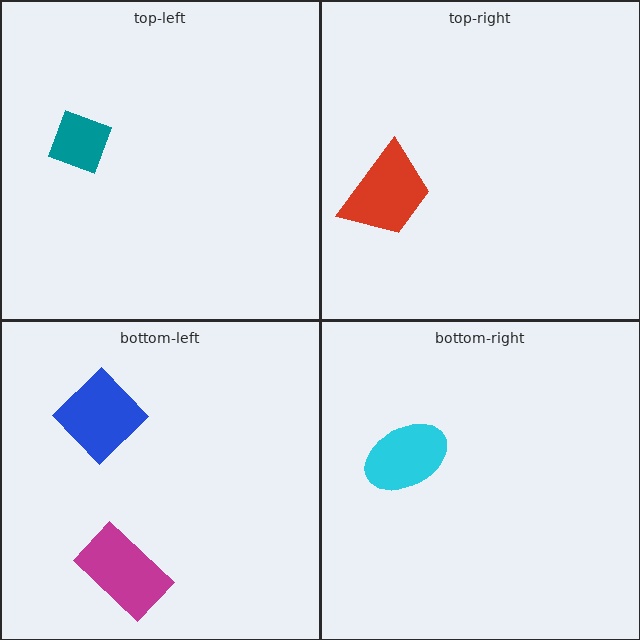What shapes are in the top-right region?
The red trapezoid.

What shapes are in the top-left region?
The teal diamond.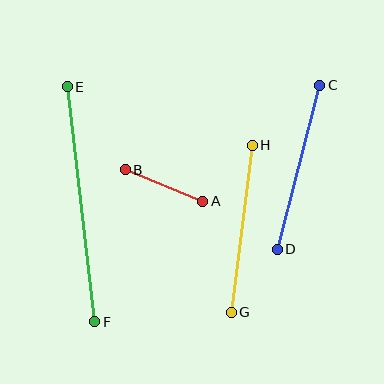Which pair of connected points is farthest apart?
Points E and F are farthest apart.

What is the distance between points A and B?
The distance is approximately 83 pixels.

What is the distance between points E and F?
The distance is approximately 237 pixels.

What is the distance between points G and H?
The distance is approximately 168 pixels.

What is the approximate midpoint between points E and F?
The midpoint is at approximately (81, 204) pixels.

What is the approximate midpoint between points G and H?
The midpoint is at approximately (242, 229) pixels.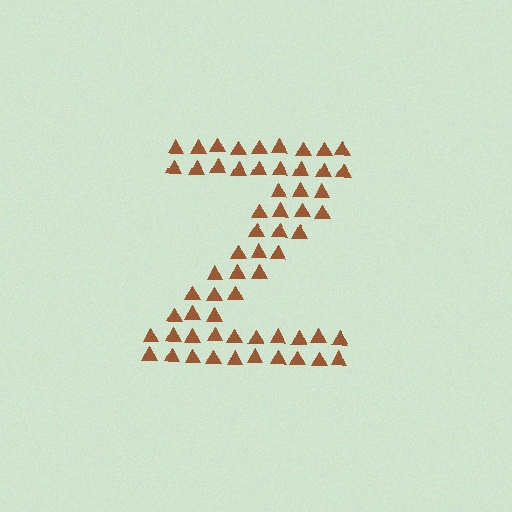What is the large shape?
The large shape is the letter Z.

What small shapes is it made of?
It is made of small triangles.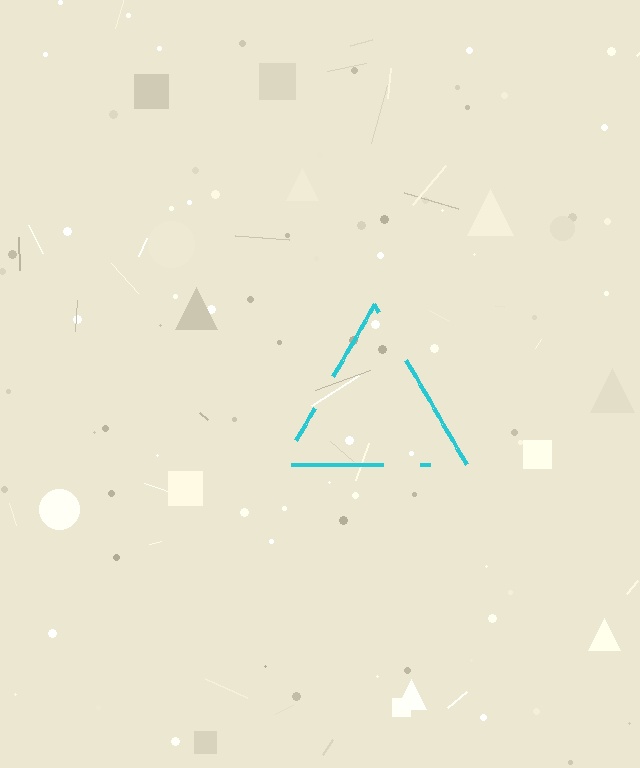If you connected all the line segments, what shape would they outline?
They would outline a triangle.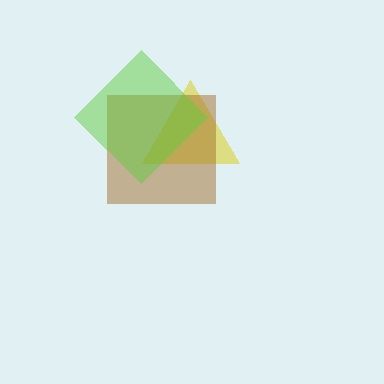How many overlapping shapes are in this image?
There are 3 overlapping shapes in the image.